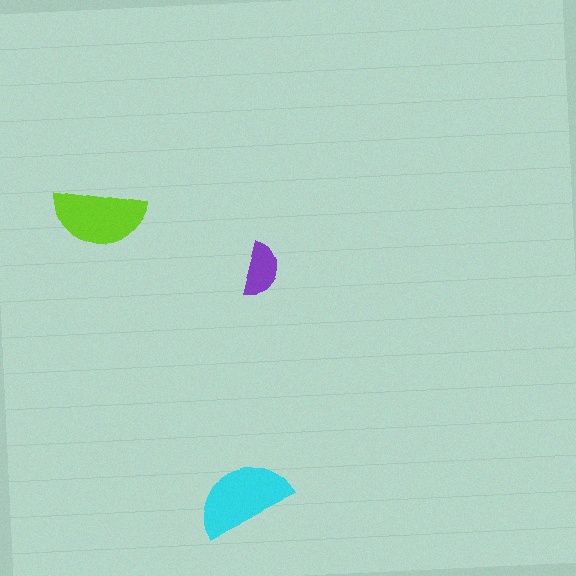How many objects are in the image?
There are 3 objects in the image.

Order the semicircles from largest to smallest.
the cyan one, the lime one, the purple one.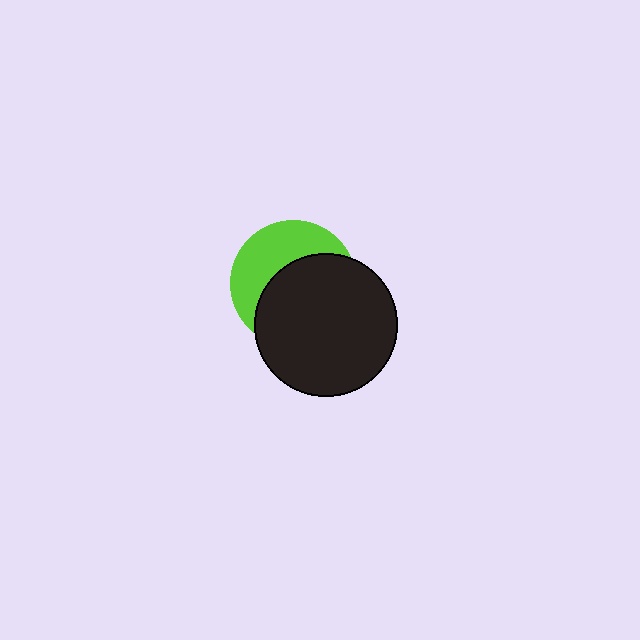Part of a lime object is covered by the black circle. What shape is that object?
It is a circle.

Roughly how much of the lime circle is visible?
A small part of it is visible (roughly 41%).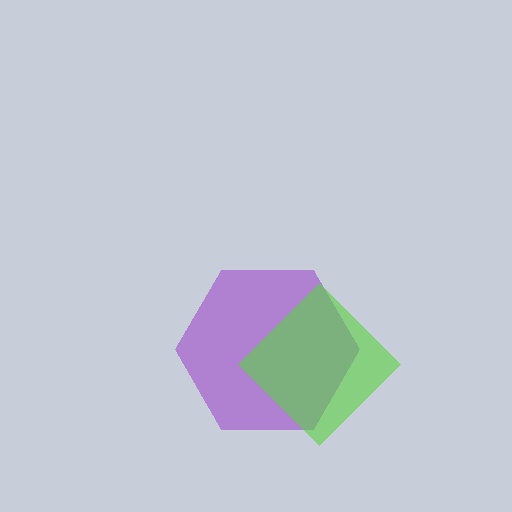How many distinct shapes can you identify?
There are 2 distinct shapes: a purple hexagon, a lime diamond.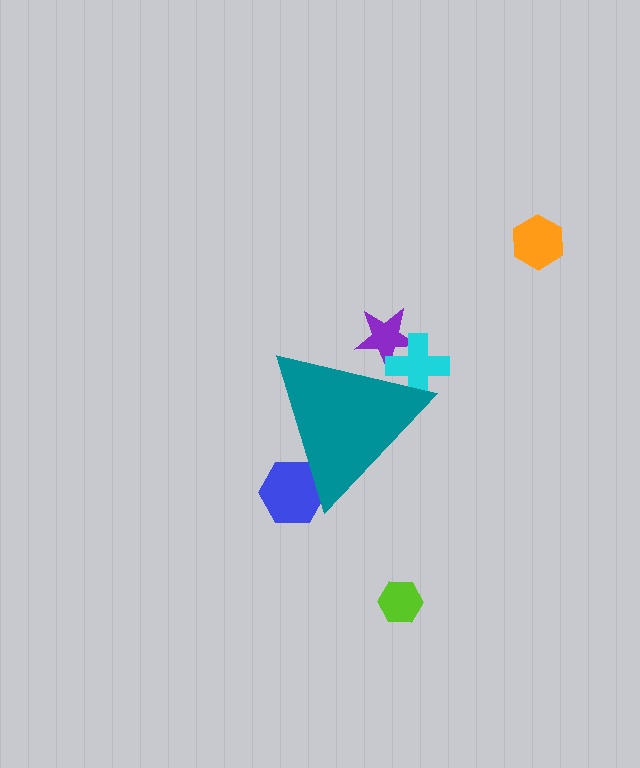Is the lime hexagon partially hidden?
No, the lime hexagon is fully visible.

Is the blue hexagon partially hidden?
Yes, the blue hexagon is partially hidden behind the teal triangle.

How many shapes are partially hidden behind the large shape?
3 shapes are partially hidden.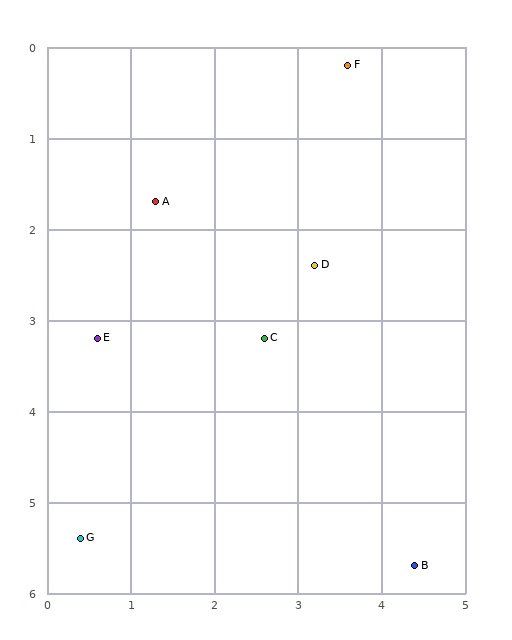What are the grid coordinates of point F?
Point F is at approximately (3.6, 0.2).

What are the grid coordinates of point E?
Point E is at approximately (0.6, 3.2).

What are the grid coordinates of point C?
Point C is at approximately (2.6, 3.2).